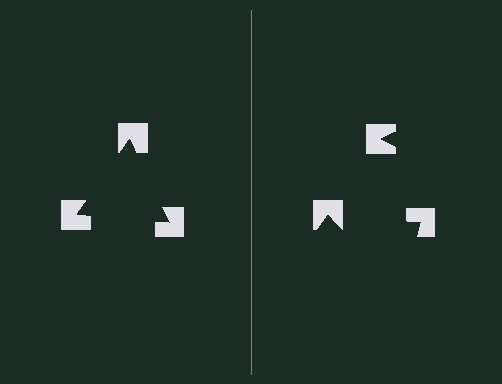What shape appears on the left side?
An illusory triangle.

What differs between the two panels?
The notched squares are positioned identically on both sides; only the wedge orientations differ. On the left they align to a triangle; on the right they are misaligned.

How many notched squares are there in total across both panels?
6 — 3 on each side.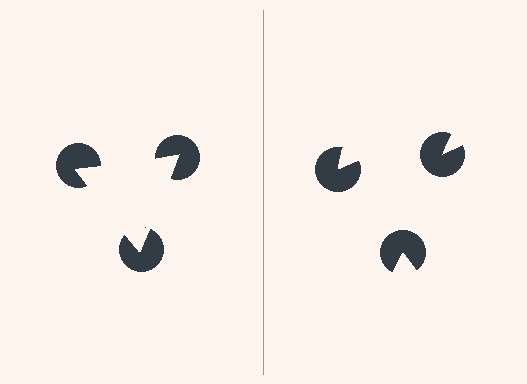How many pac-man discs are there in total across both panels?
6 — 3 on each side.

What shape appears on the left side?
An illusory triangle.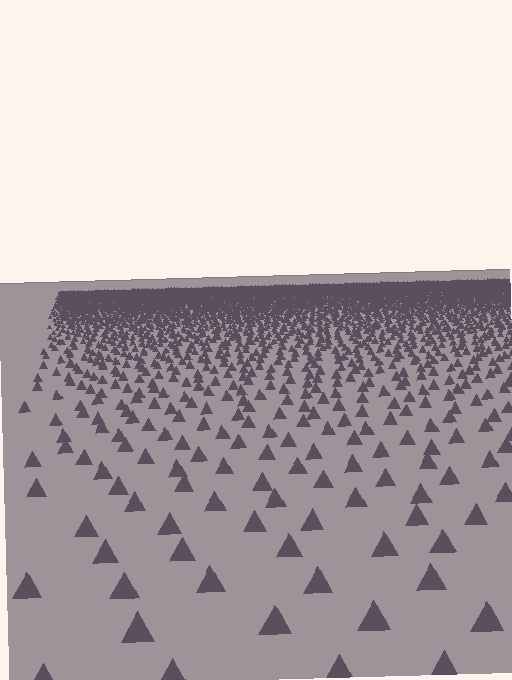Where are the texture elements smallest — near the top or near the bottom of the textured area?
Near the top.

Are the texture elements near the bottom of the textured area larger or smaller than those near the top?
Larger. Near the bottom, elements are closer to the viewer and appear at a bigger on-screen size.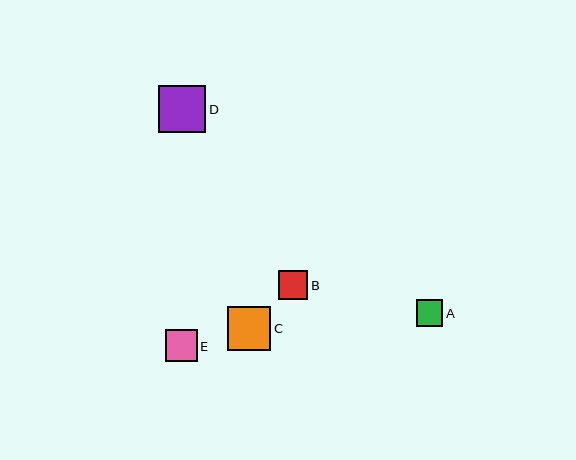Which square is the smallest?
Square A is the smallest with a size of approximately 27 pixels.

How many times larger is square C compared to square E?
Square C is approximately 1.4 times the size of square E.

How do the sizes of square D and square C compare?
Square D and square C are approximately the same size.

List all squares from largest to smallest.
From largest to smallest: D, C, E, B, A.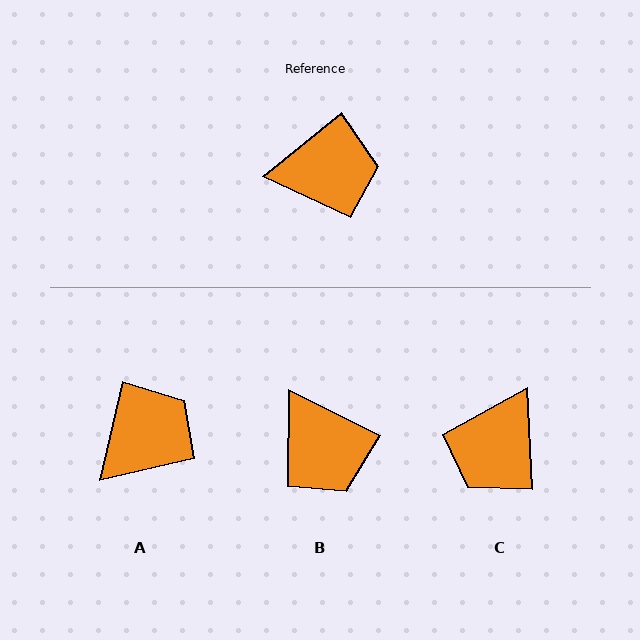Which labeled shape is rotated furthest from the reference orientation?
C, about 126 degrees away.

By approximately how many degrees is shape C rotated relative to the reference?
Approximately 126 degrees clockwise.